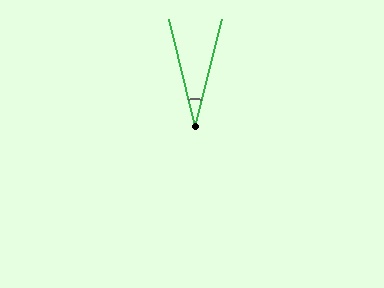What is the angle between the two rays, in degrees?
Approximately 28 degrees.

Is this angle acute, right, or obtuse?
It is acute.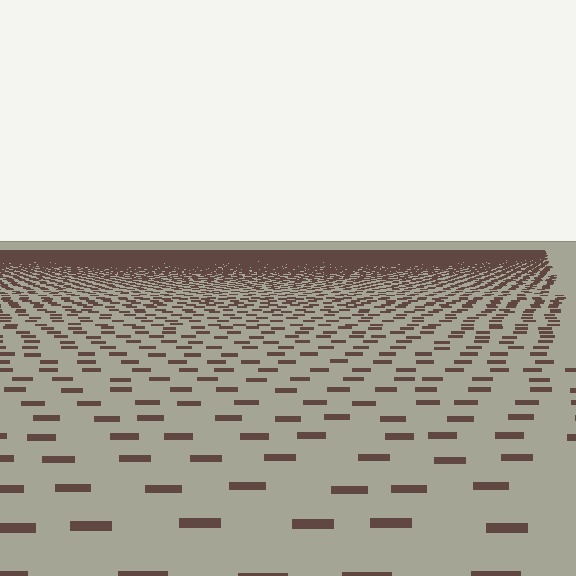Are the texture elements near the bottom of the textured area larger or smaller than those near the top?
Larger. Near the bottom, elements are closer to the viewer and appear at a bigger on-screen size.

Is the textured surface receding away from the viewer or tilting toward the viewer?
The surface is receding away from the viewer. Texture elements get smaller and denser toward the top.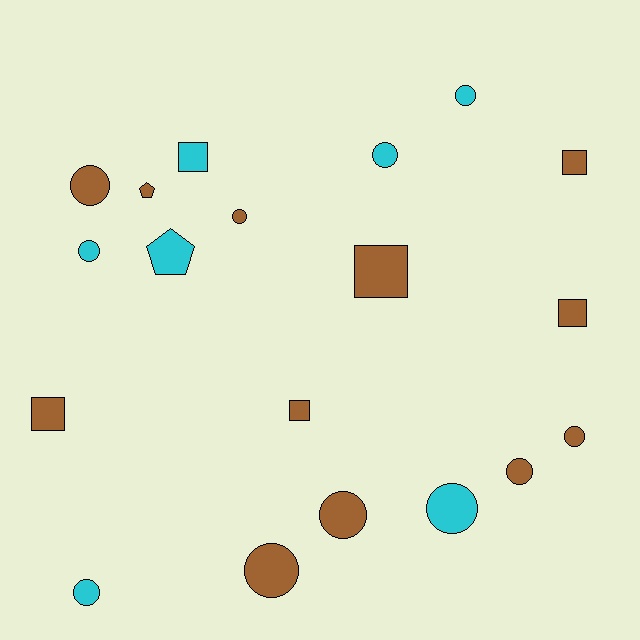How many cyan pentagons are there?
There is 1 cyan pentagon.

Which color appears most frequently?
Brown, with 12 objects.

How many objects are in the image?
There are 19 objects.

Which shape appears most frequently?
Circle, with 11 objects.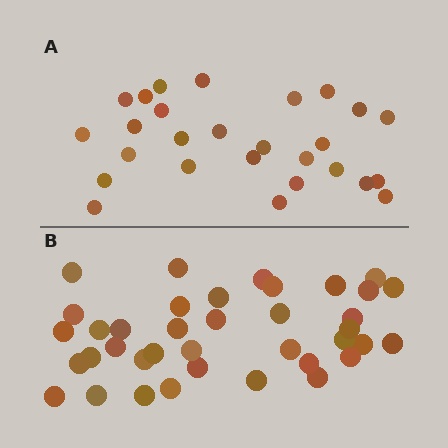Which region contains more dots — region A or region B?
Region B (the bottom region) has more dots.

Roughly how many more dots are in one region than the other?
Region B has roughly 12 or so more dots than region A.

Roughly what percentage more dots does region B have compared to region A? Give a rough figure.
About 40% more.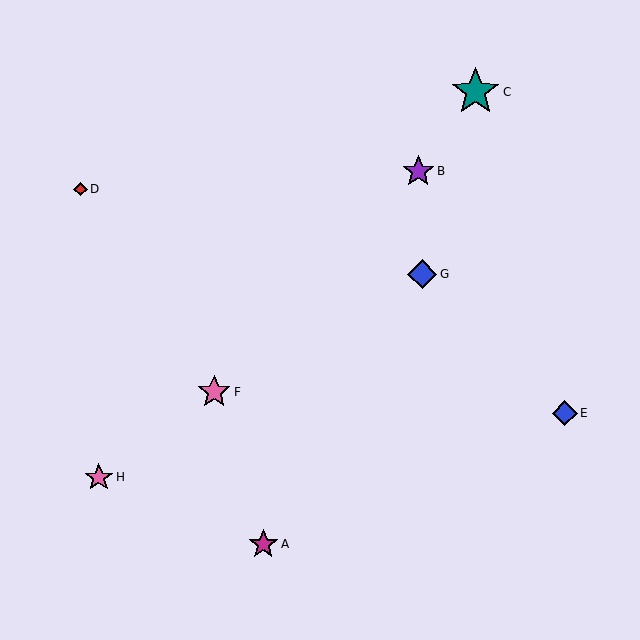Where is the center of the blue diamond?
The center of the blue diamond is at (422, 274).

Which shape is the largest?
The teal star (labeled C) is the largest.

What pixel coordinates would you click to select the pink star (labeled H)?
Click at (99, 477) to select the pink star H.